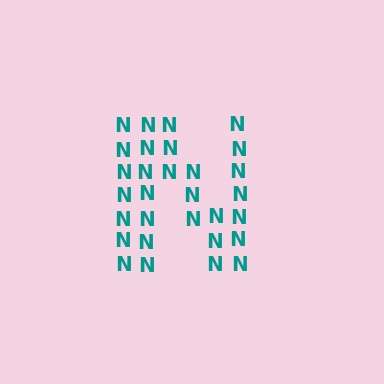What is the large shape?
The large shape is the letter N.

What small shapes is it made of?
It is made of small letter N's.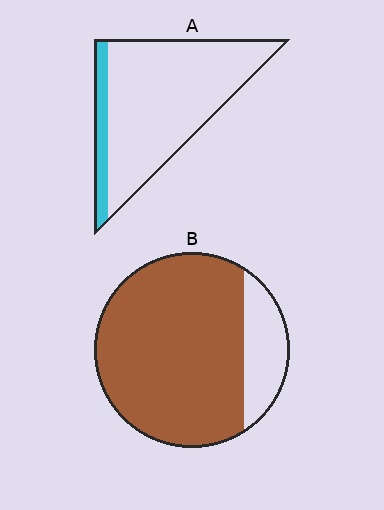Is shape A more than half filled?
No.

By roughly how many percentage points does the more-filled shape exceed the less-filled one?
By roughly 70 percentage points (B over A).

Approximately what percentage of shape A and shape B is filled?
A is approximately 15% and B is approximately 80%.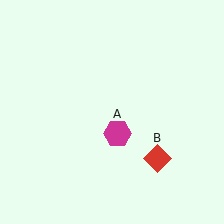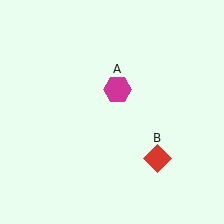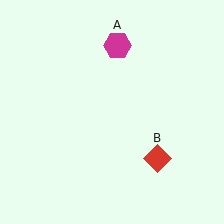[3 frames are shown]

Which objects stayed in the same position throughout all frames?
Red diamond (object B) remained stationary.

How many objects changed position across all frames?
1 object changed position: magenta hexagon (object A).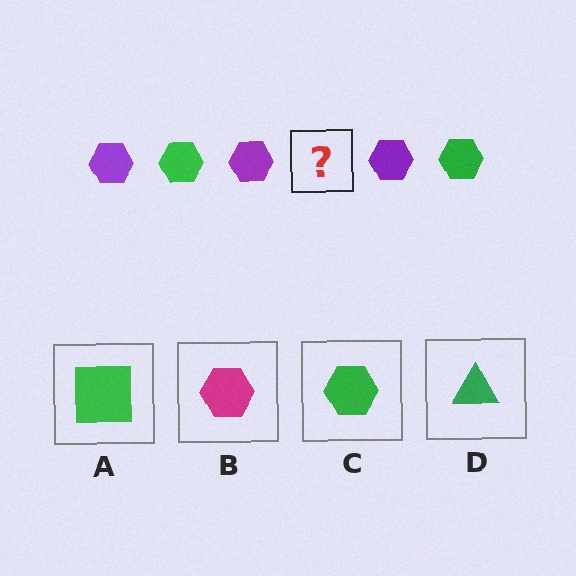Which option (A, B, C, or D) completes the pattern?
C.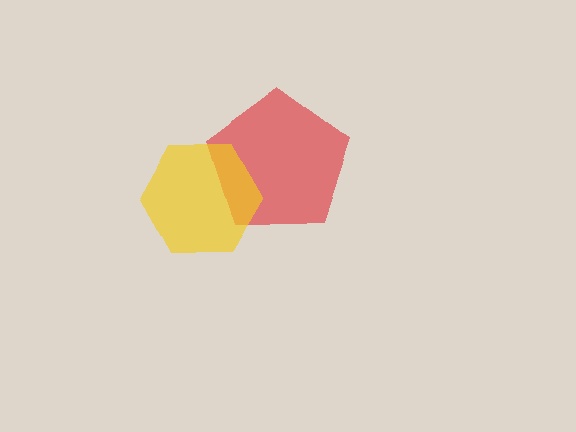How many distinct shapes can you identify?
There are 2 distinct shapes: a red pentagon, a yellow hexagon.